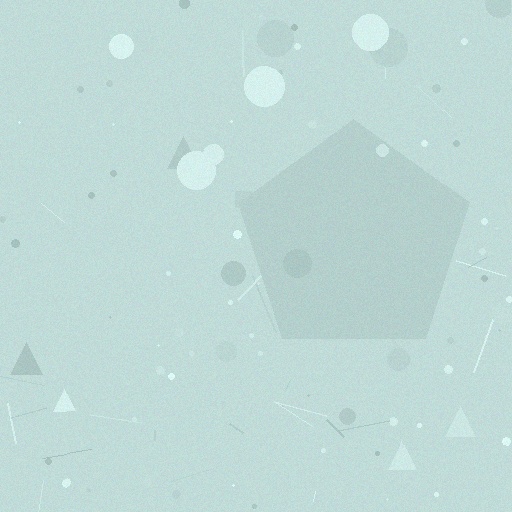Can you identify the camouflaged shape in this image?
The camouflaged shape is a pentagon.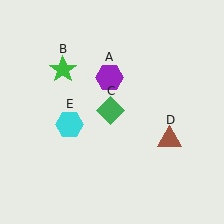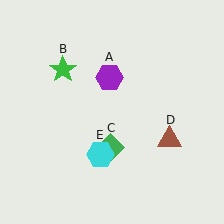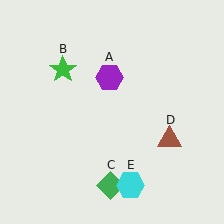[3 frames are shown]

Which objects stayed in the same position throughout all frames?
Purple hexagon (object A) and green star (object B) and brown triangle (object D) remained stationary.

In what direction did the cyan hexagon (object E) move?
The cyan hexagon (object E) moved down and to the right.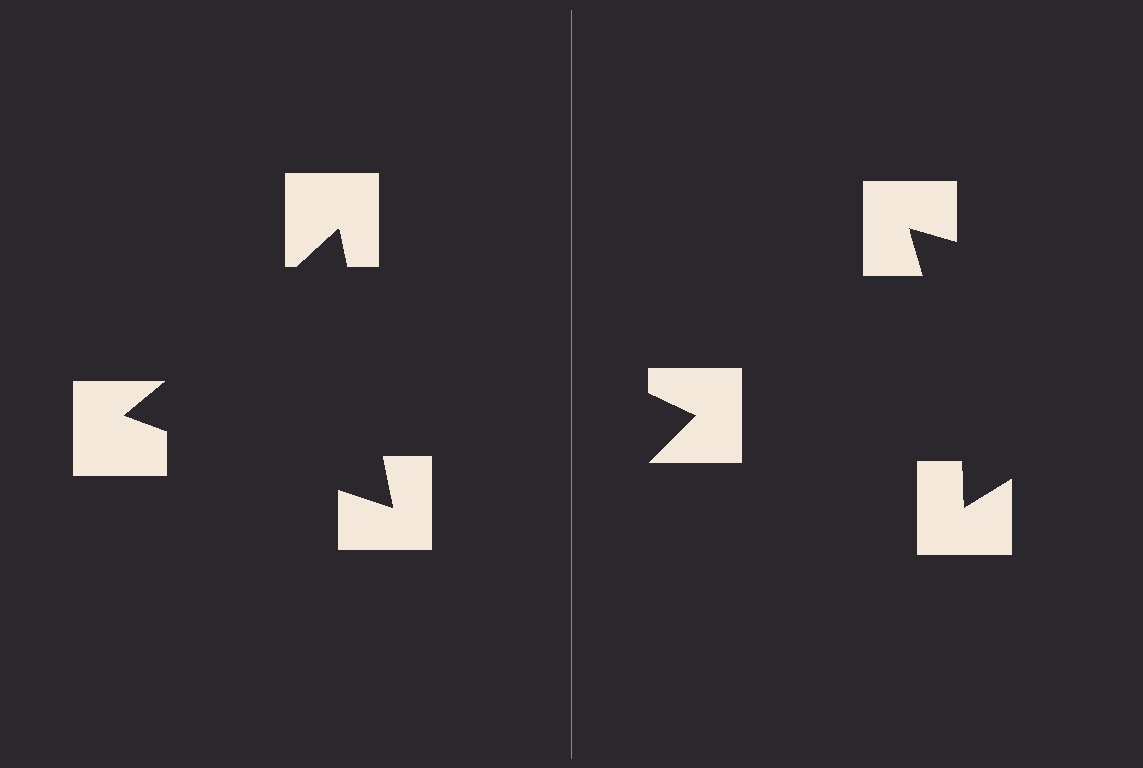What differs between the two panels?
The notched squares are positioned identically on both sides; only the wedge orientations differ. On the left they align to a triangle; on the right they are misaligned.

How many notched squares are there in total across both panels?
6 — 3 on each side.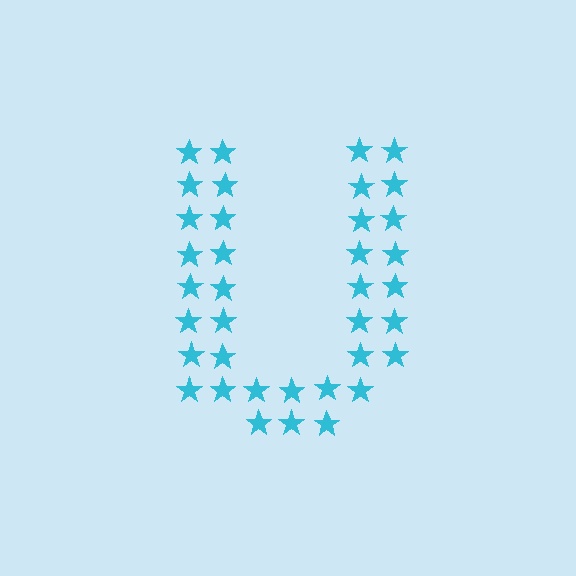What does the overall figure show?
The overall figure shows the letter U.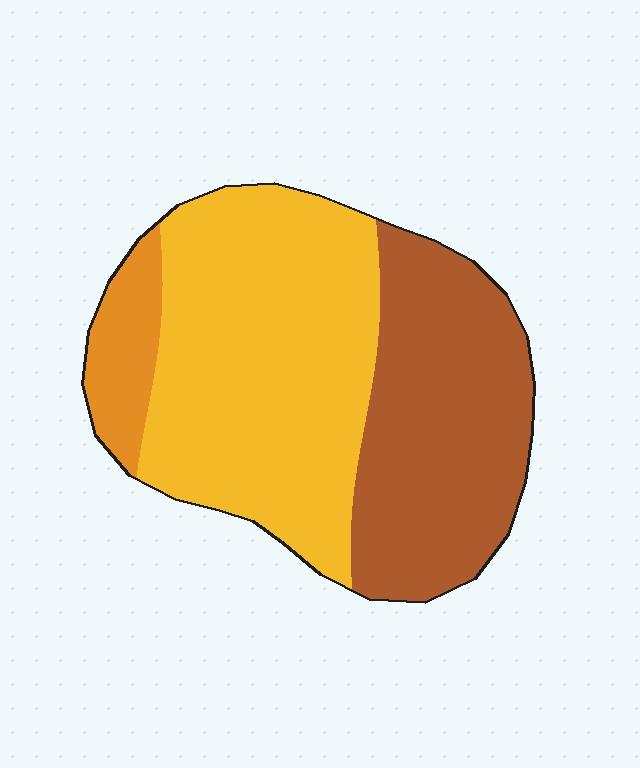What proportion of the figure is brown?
Brown takes up about three eighths (3/8) of the figure.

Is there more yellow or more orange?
Yellow.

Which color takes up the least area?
Orange, at roughly 10%.